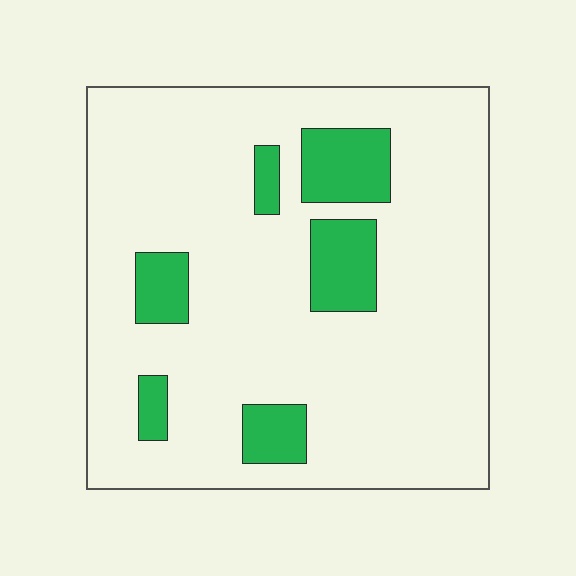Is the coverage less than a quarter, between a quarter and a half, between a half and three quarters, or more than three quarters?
Less than a quarter.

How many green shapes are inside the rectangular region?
6.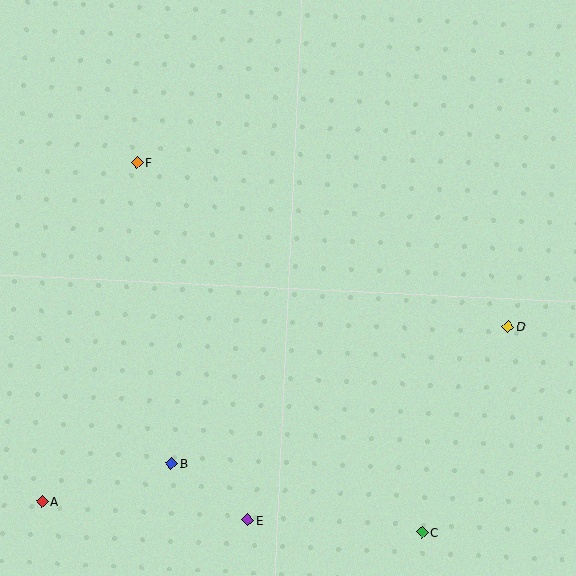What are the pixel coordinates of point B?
Point B is at (172, 464).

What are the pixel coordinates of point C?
Point C is at (422, 532).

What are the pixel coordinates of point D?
Point D is at (508, 327).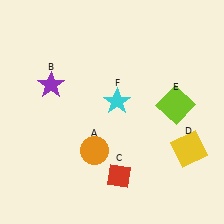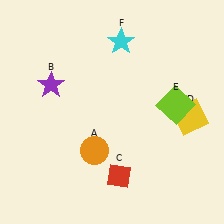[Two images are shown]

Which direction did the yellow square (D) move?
The yellow square (D) moved up.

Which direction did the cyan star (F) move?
The cyan star (F) moved up.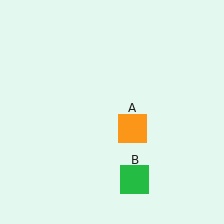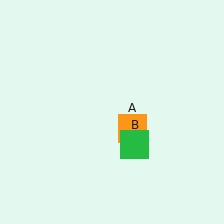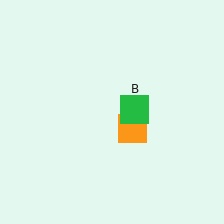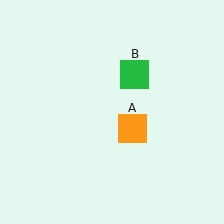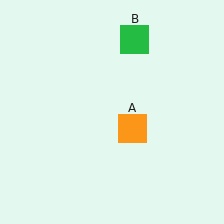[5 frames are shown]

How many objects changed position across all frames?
1 object changed position: green square (object B).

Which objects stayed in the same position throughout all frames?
Orange square (object A) remained stationary.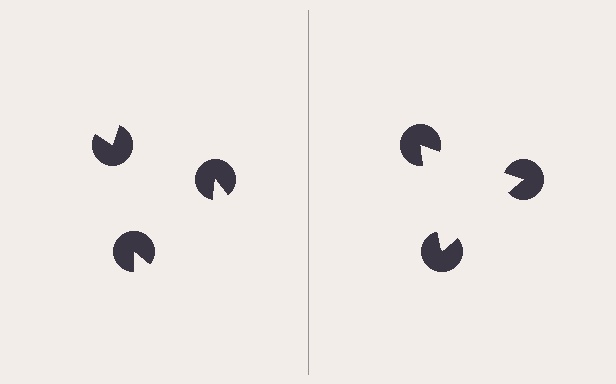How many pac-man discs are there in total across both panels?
6 — 3 on each side.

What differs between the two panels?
The pac-man discs are positioned identically on both sides; only the wedge orientations differ. On the right they align to a triangle; on the left they are misaligned.